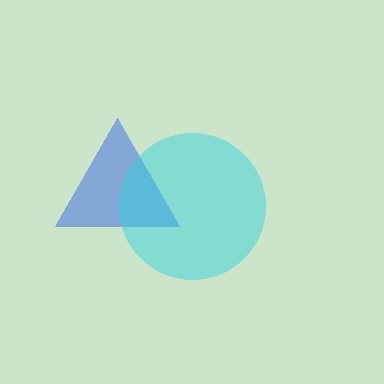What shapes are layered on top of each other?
The layered shapes are: a blue triangle, a cyan circle.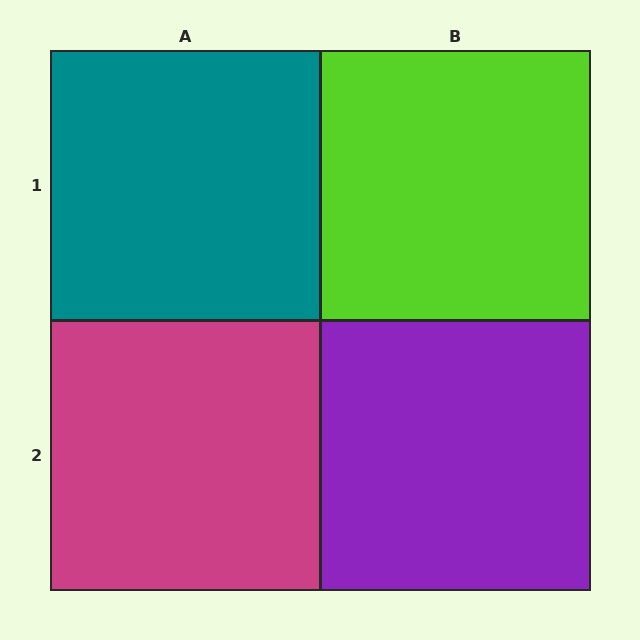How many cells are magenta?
1 cell is magenta.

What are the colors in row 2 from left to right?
Magenta, purple.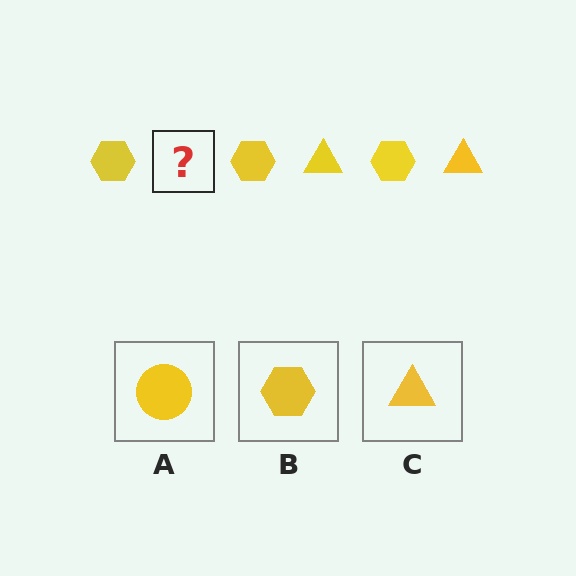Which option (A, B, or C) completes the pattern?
C.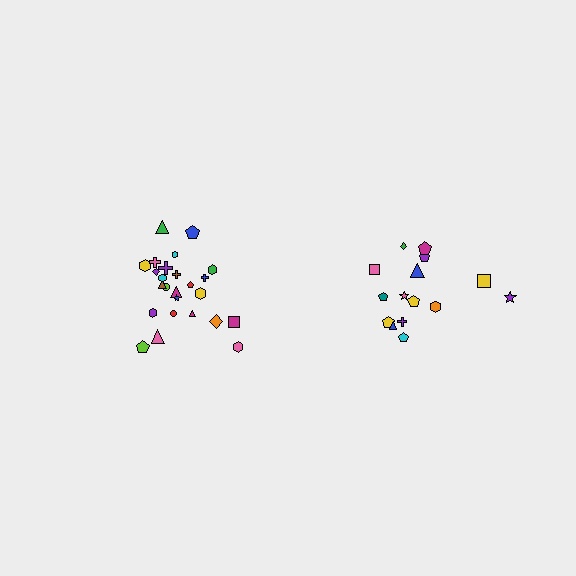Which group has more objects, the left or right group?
The left group.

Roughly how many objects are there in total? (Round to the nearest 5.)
Roughly 40 objects in total.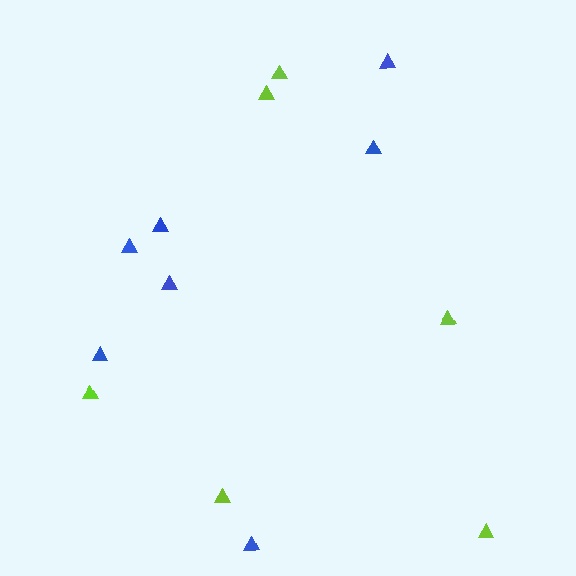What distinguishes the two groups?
There are 2 groups: one group of lime triangles (6) and one group of blue triangles (7).